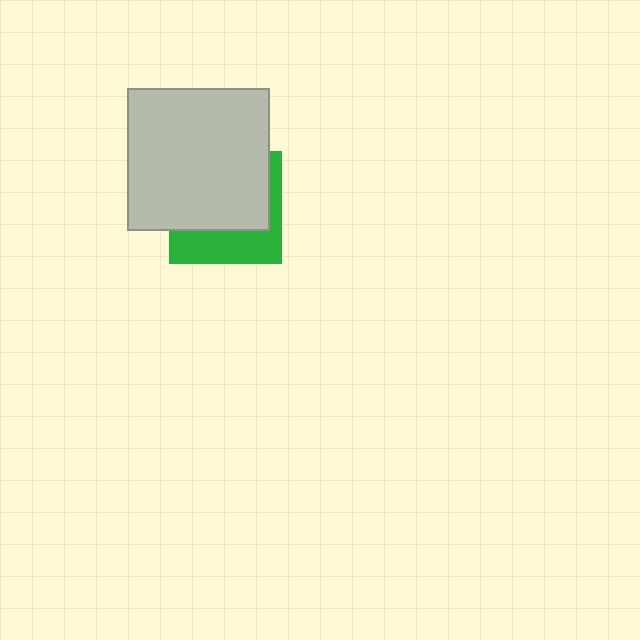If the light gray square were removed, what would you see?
You would see the complete green square.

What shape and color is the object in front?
The object in front is a light gray square.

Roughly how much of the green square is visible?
A small part of it is visible (roughly 36%).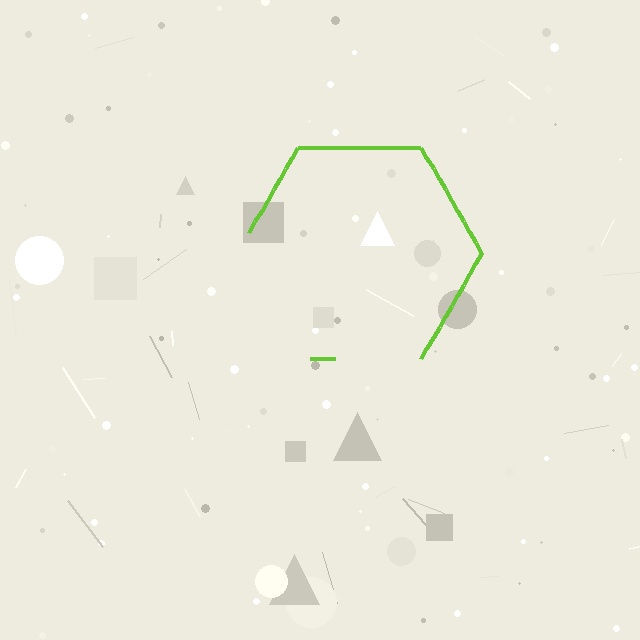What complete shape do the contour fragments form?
The contour fragments form a hexagon.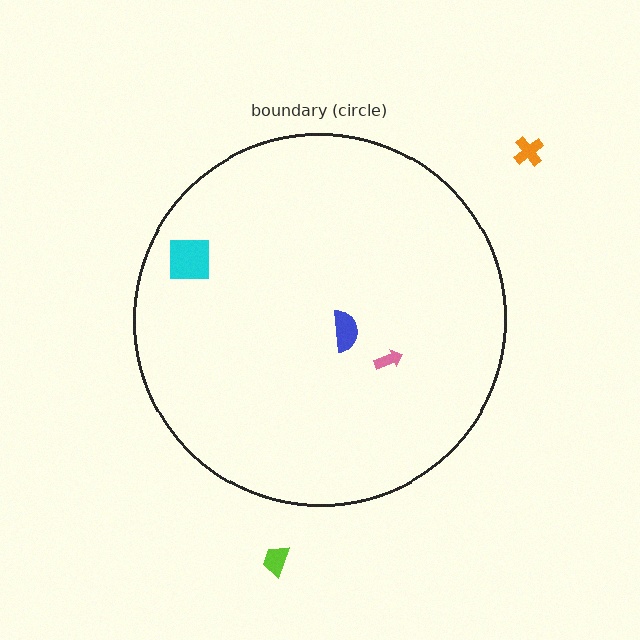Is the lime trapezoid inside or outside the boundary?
Outside.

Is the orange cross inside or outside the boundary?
Outside.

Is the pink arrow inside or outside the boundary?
Inside.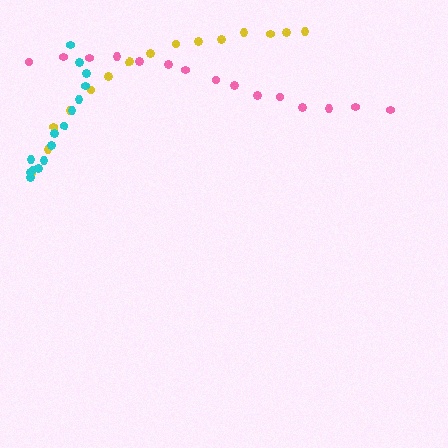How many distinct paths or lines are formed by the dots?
There are 3 distinct paths.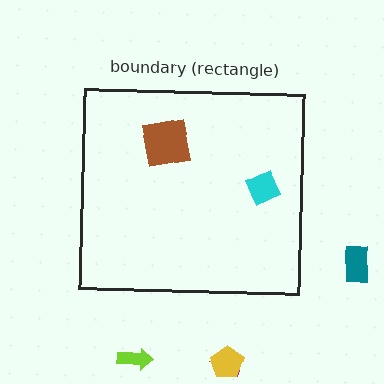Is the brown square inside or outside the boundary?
Inside.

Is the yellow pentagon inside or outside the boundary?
Outside.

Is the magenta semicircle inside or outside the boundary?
Outside.